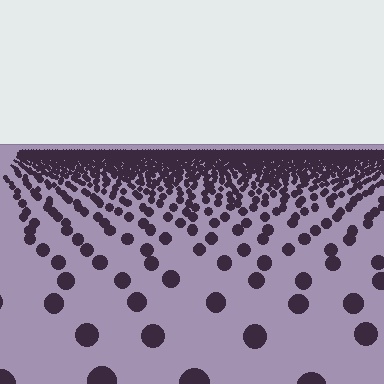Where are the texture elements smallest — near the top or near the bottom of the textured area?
Near the top.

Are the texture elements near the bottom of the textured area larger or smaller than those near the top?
Larger. Near the bottom, elements are closer to the viewer and appear at a bigger on-screen size.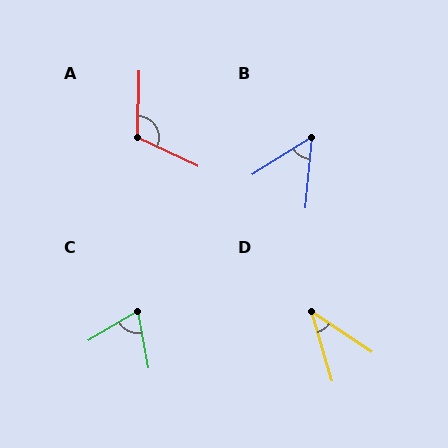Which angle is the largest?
A, at approximately 114 degrees.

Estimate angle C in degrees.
Approximately 70 degrees.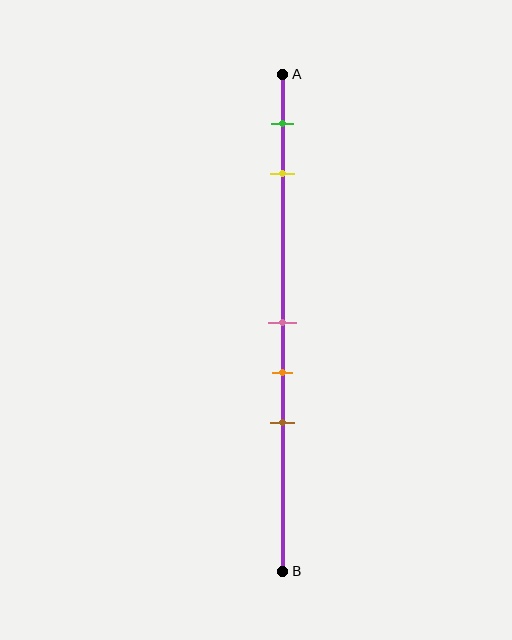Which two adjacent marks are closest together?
The pink and orange marks are the closest adjacent pair.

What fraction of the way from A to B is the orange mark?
The orange mark is approximately 60% (0.6) of the way from A to B.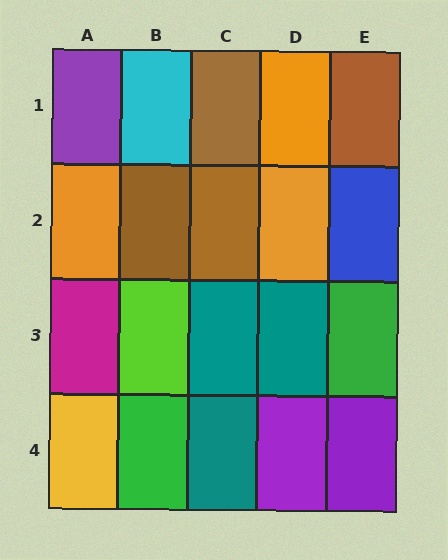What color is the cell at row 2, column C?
Brown.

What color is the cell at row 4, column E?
Purple.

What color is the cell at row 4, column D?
Purple.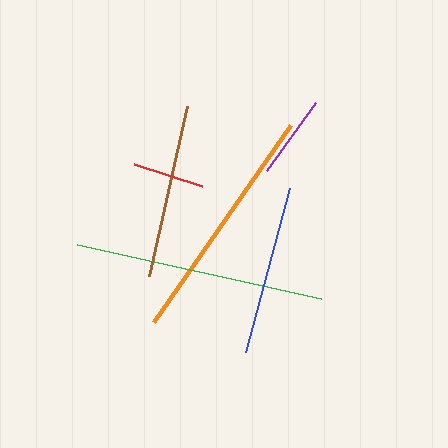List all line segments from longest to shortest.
From longest to shortest: green, orange, brown, blue, purple, red.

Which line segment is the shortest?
The red line is the shortest at approximately 72 pixels.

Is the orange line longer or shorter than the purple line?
The orange line is longer than the purple line.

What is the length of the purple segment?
The purple segment is approximately 83 pixels long.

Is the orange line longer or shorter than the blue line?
The orange line is longer than the blue line.